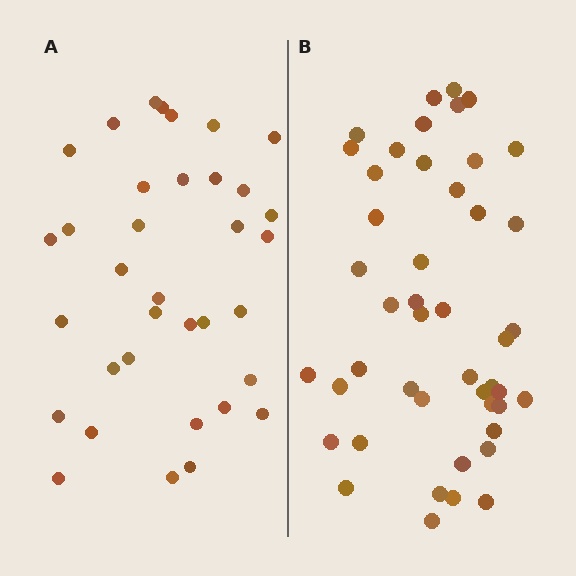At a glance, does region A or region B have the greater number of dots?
Region B (the right region) has more dots.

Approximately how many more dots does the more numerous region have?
Region B has roughly 12 or so more dots than region A.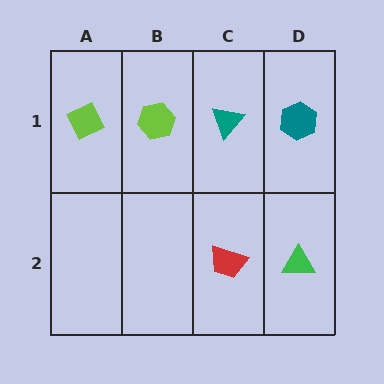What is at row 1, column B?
A lime hexagon.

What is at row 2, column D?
A green triangle.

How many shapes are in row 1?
4 shapes.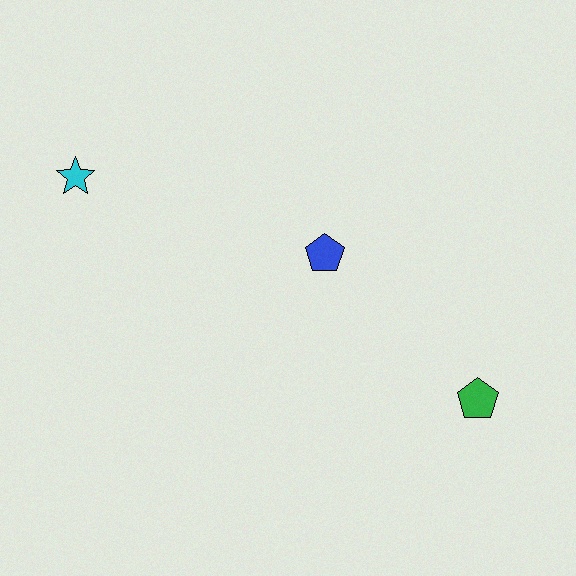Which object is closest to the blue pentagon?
The green pentagon is closest to the blue pentagon.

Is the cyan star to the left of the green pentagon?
Yes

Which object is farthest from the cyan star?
The green pentagon is farthest from the cyan star.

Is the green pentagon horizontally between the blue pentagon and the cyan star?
No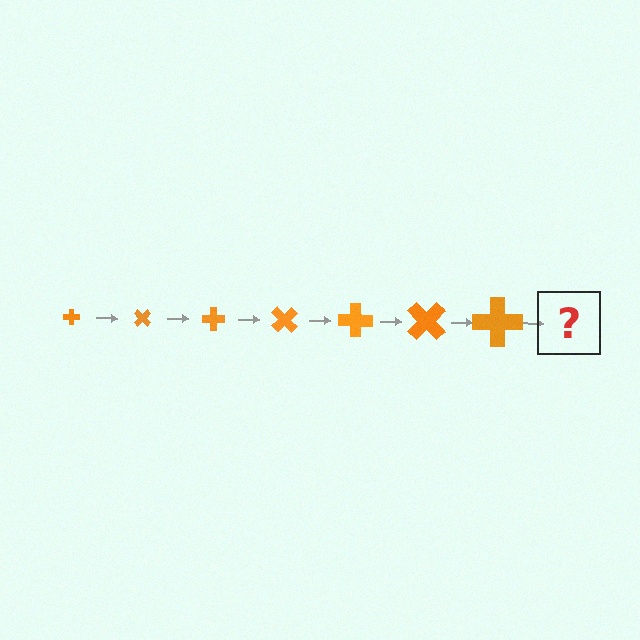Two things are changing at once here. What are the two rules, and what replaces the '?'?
The two rules are that the cross grows larger each step and it rotates 45 degrees each step. The '?' should be a cross, larger than the previous one and rotated 315 degrees from the start.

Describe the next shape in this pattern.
It should be a cross, larger than the previous one and rotated 315 degrees from the start.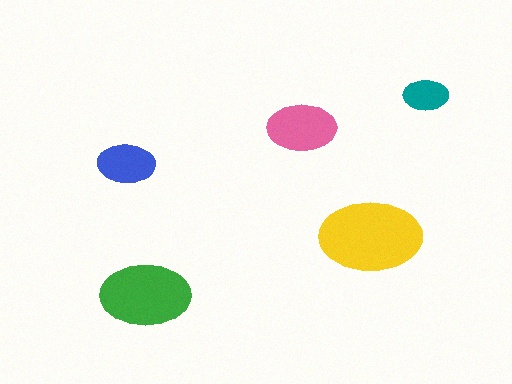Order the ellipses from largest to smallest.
the yellow one, the green one, the pink one, the blue one, the teal one.